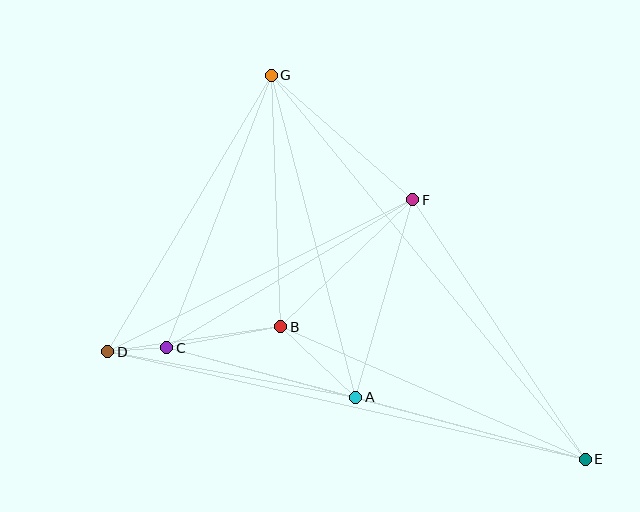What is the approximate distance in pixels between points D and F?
The distance between D and F is approximately 341 pixels.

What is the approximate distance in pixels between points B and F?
The distance between B and F is approximately 183 pixels.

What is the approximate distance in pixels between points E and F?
The distance between E and F is approximately 311 pixels.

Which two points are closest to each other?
Points C and D are closest to each other.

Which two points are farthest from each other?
Points E and G are farthest from each other.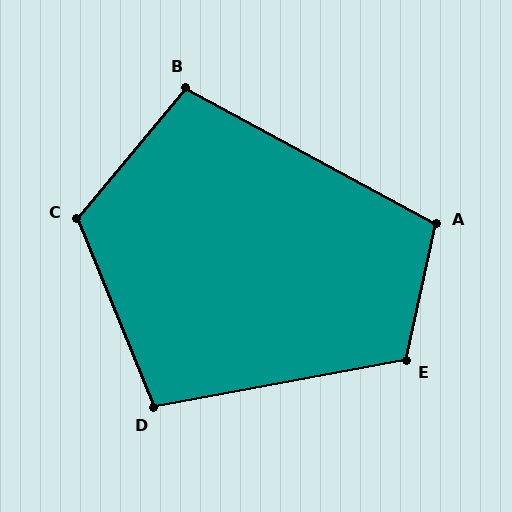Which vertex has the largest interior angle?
C, at approximately 118 degrees.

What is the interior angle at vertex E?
Approximately 113 degrees (obtuse).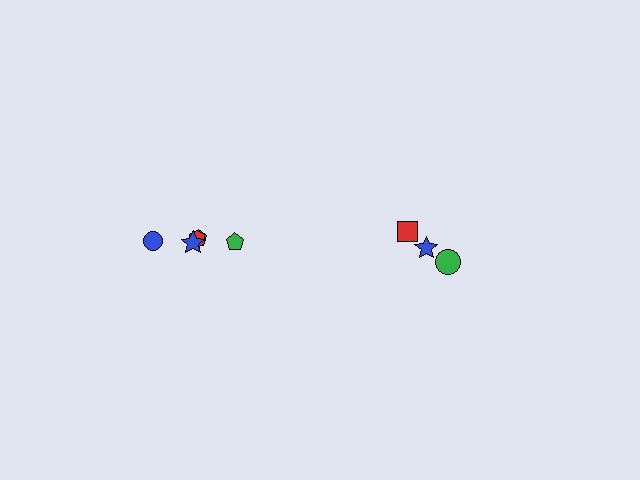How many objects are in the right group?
There are 3 objects.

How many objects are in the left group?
There are 5 objects.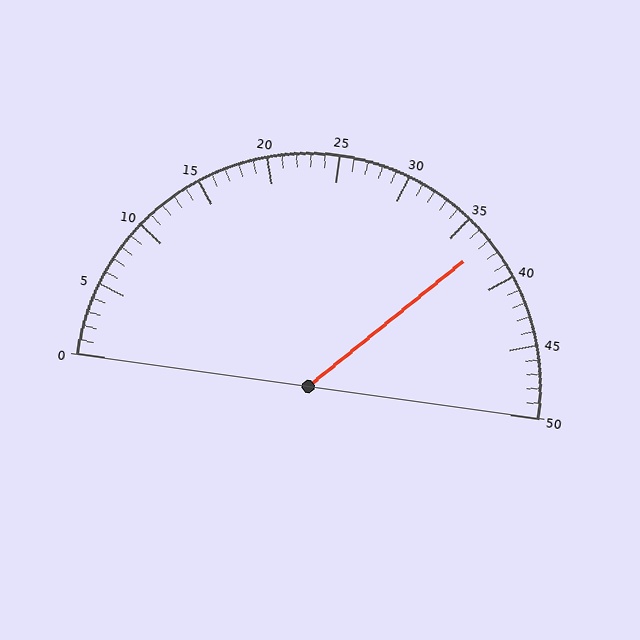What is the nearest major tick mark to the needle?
The nearest major tick mark is 35.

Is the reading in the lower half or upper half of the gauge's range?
The reading is in the upper half of the range (0 to 50).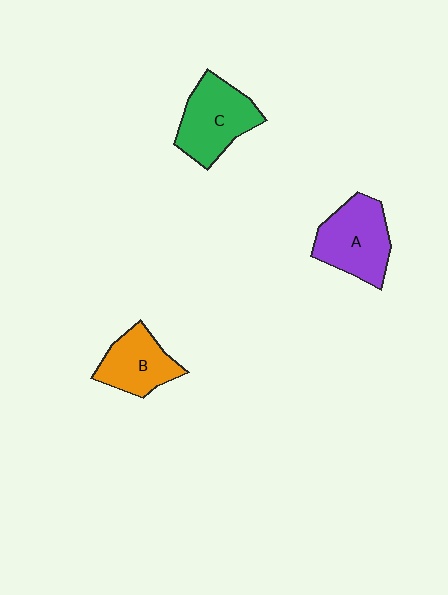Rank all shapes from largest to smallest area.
From largest to smallest: A (purple), C (green), B (orange).